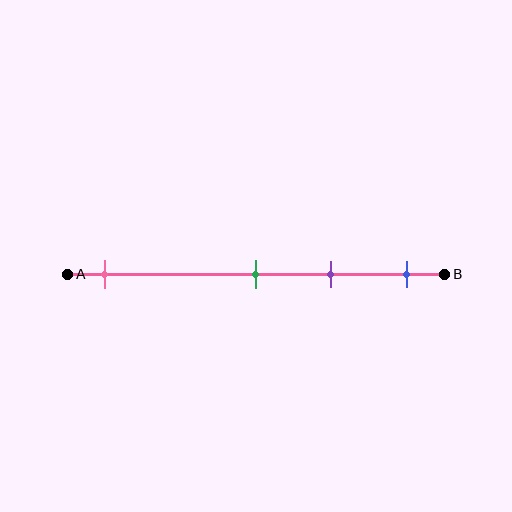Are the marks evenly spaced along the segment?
No, the marks are not evenly spaced.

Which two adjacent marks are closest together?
The green and purple marks are the closest adjacent pair.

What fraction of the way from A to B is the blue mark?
The blue mark is approximately 90% (0.9) of the way from A to B.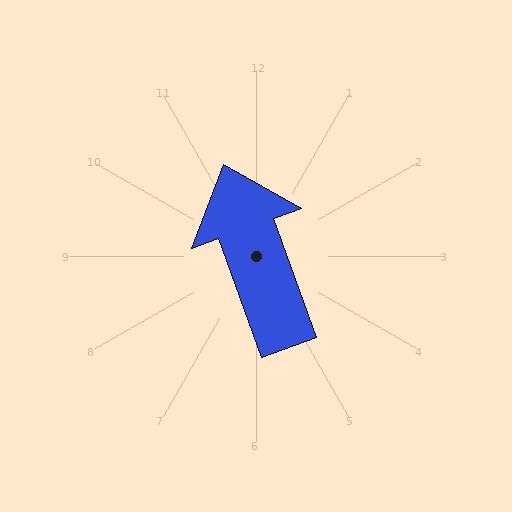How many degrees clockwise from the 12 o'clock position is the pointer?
Approximately 340 degrees.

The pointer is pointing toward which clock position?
Roughly 11 o'clock.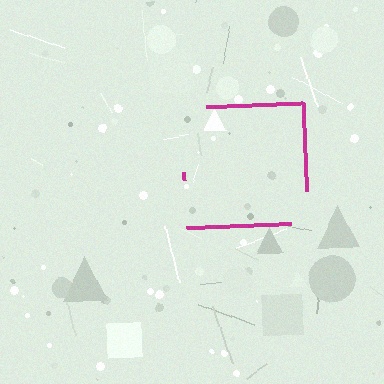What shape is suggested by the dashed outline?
The dashed outline suggests a square.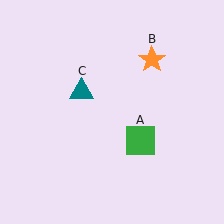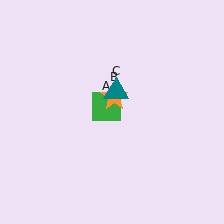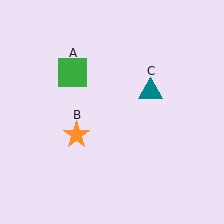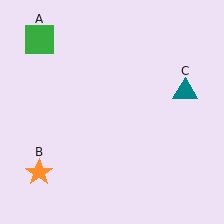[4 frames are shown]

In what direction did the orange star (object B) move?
The orange star (object B) moved down and to the left.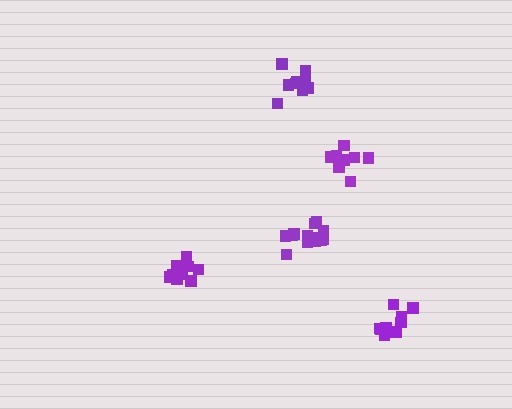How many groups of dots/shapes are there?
There are 5 groups.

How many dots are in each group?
Group 1: 10 dots, Group 2: 13 dots, Group 3: 8 dots, Group 4: 13 dots, Group 5: 10 dots (54 total).